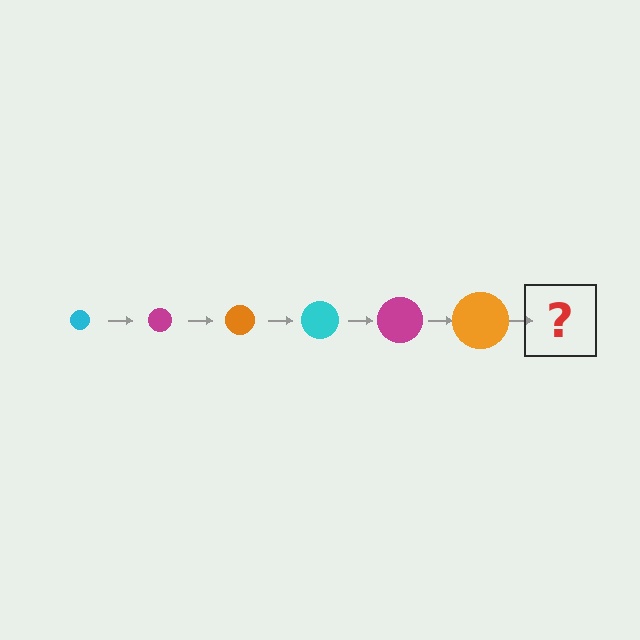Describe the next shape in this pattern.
It should be a cyan circle, larger than the previous one.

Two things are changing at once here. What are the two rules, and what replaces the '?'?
The two rules are that the circle grows larger each step and the color cycles through cyan, magenta, and orange. The '?' should be a cyan circle, larger than the previous one.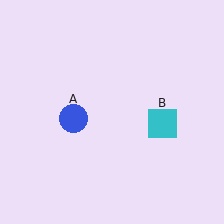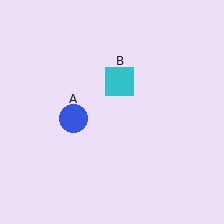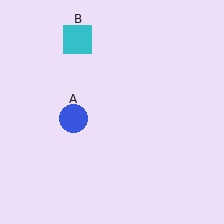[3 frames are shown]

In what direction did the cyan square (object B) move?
The cyan square (object B) moved up and to the left.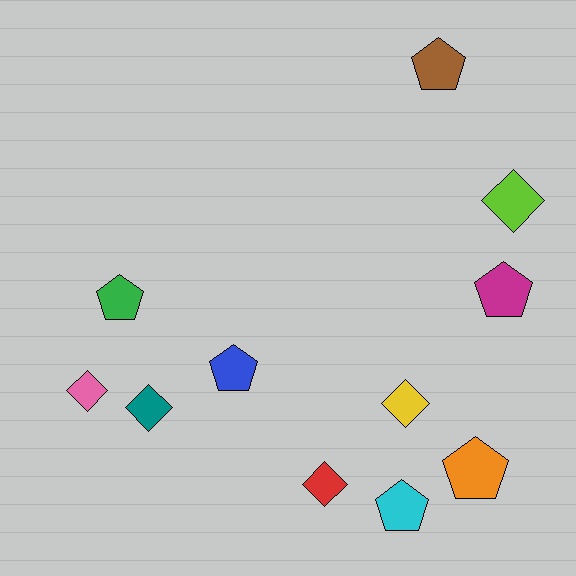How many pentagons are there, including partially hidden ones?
There are 6 pentagons.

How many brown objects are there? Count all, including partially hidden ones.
There is 1 brown object.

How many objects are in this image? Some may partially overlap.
There are 11 objects.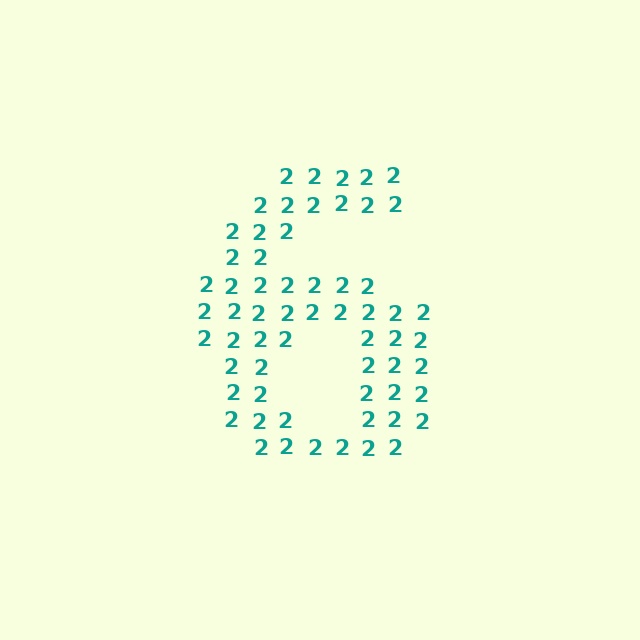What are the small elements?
The small elements are digit 2's.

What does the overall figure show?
The overall figure shows the digit 6.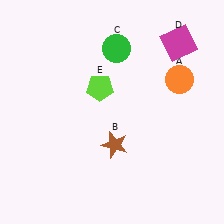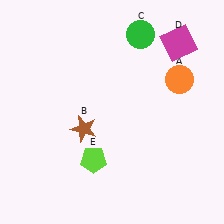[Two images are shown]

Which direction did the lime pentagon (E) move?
The lime pentagon (E) moved down.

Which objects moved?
The objects that moved are: the brown star (B), the green circle (C), the lime pentagon (E).